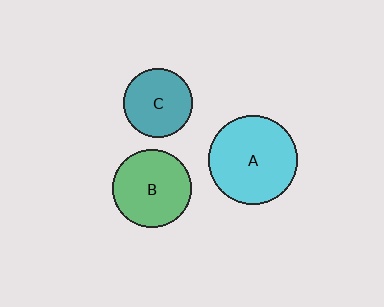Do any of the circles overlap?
No, none of the circles overlap.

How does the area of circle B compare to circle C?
Approximately 1.3 times.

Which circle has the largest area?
Circle A (cyan).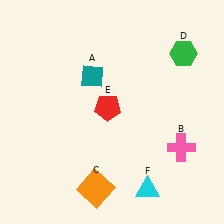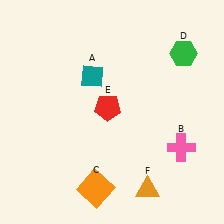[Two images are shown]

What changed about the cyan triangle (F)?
In Image 1, F is cyan. In Image 2, it changed to orange.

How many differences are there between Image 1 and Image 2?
There is 1 difference between the two images.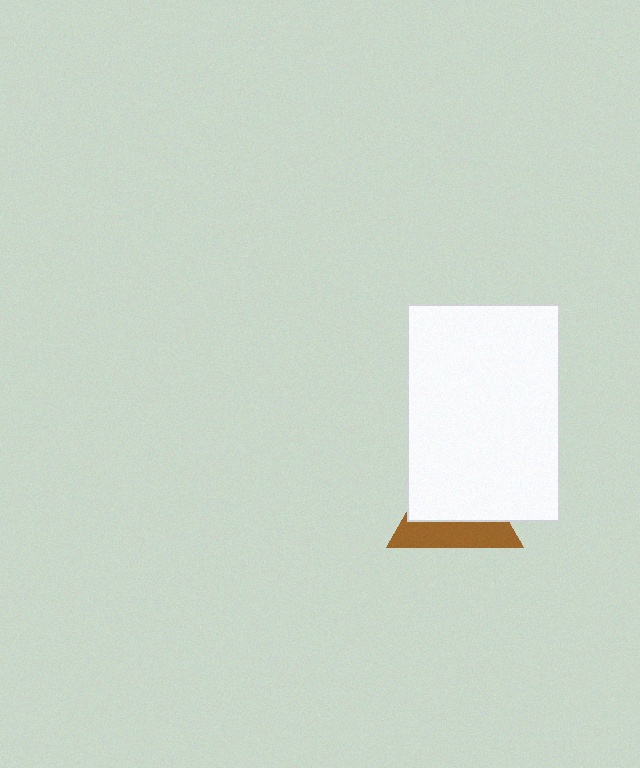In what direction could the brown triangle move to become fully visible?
The brown triangle could move down. That would shift it out from behind the white rectangle entirely.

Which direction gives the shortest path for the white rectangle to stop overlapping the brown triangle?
Moving up gives the shortest separation.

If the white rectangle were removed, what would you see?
You would see the complete brown triangle.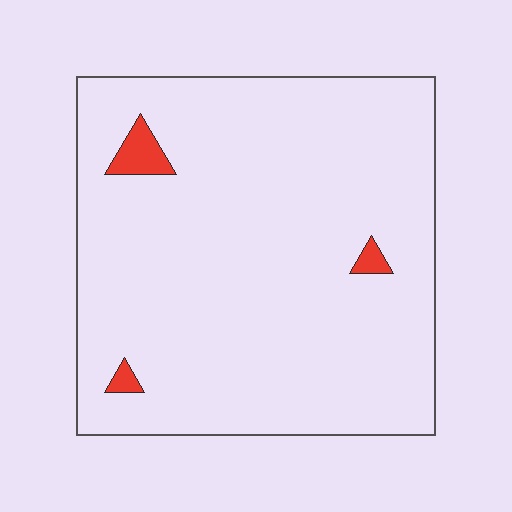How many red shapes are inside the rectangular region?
3.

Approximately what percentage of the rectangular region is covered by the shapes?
Approximately 5%.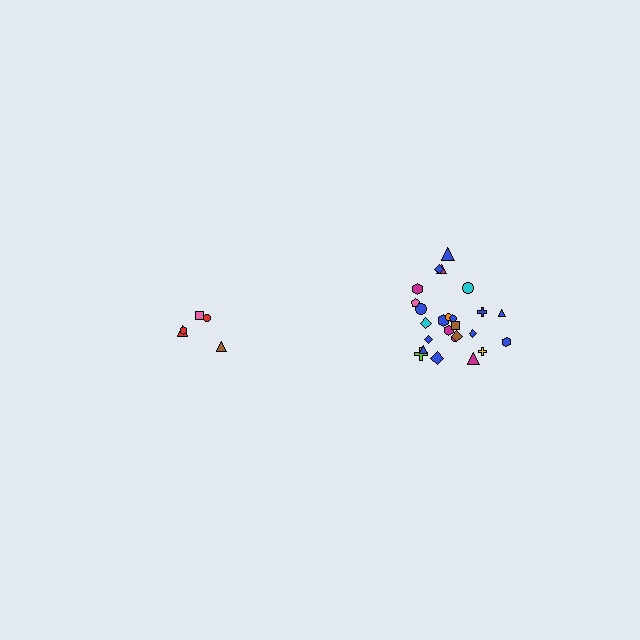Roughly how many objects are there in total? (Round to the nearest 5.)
Roughly 30 objects in total.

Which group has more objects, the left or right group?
The right group.